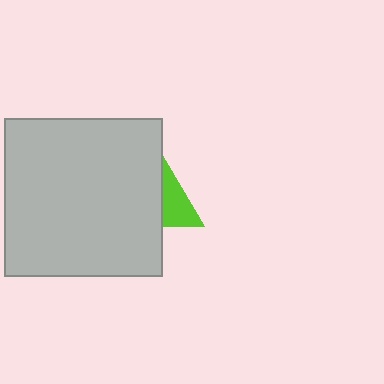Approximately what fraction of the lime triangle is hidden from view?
Roughly 64% of the lime triangle is hidden behind the light gray square.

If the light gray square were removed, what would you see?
You would see the complete lime triangle.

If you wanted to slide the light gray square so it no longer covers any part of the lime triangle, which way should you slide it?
Slide it left — that is the most direct way to separate the two shapes.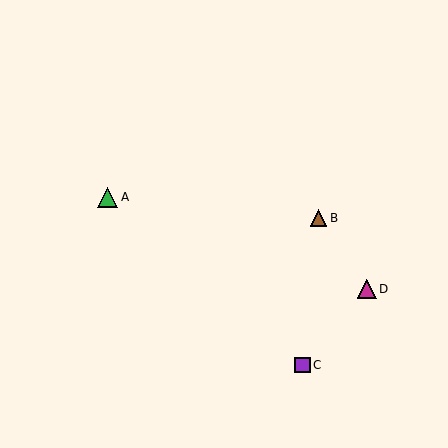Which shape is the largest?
The green triangle (labeled A) is the largest.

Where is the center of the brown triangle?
The center of the brown triangle is at (318, 218).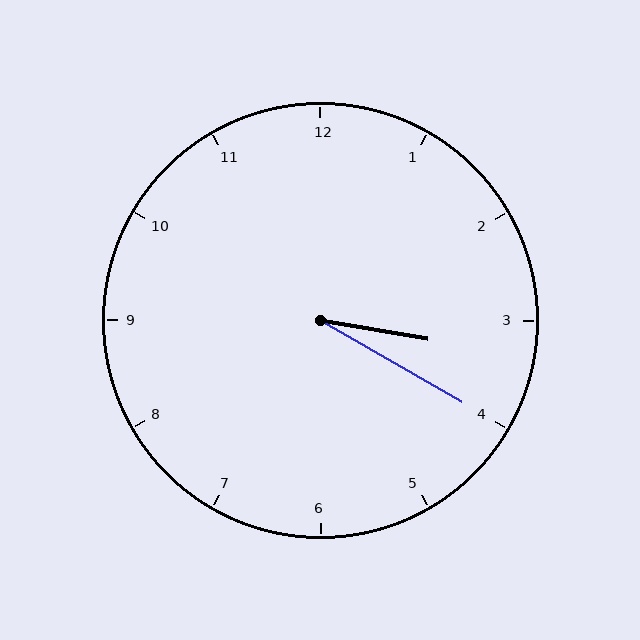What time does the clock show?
3:20.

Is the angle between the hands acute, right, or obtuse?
It is acute.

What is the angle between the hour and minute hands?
Approximately 20 degrees.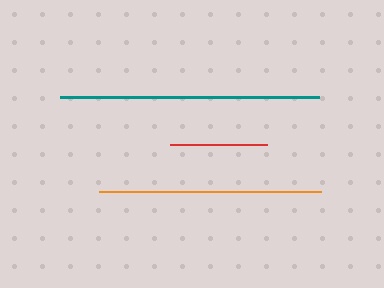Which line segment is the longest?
The teal line is the longest at approximately 259 pixels.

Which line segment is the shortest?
The red line is the shortest at approximately 97 pixels.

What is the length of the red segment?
The red segment is approximately 97 pixels long.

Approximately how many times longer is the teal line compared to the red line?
The teal line is approximately 2.7 times the length of the red line.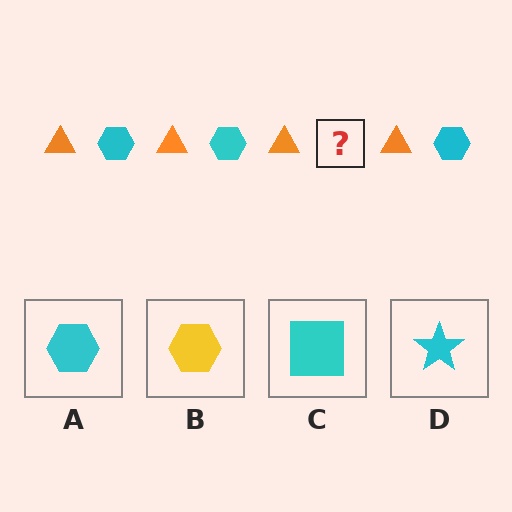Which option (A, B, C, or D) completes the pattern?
A.